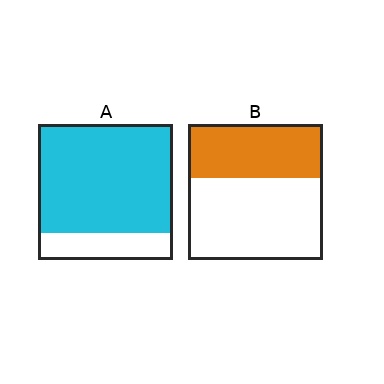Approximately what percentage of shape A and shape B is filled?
A is approximately 80% and B is approximately 40%.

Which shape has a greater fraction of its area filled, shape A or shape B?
Shape A.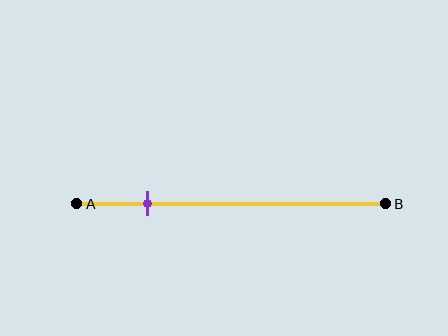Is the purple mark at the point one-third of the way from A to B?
No, the mark is at about 25% from A, not at the 33% one-third point.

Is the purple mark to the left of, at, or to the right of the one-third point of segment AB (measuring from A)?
The purple mark is to the left of the one-third point of segment AB.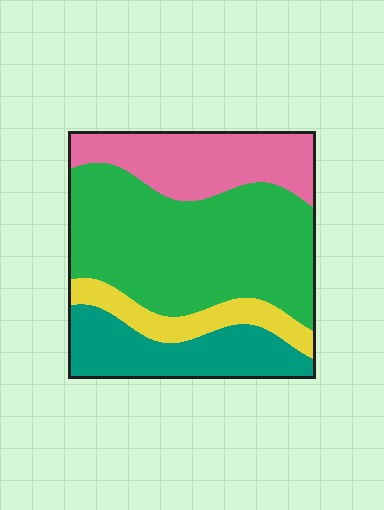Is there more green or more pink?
Green.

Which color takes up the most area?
Green, at roughly 50%.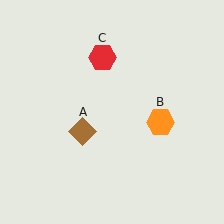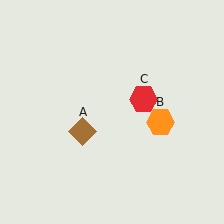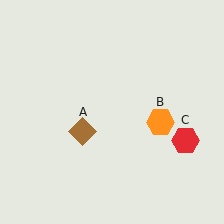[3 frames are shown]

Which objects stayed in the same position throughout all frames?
Brown diamond (object A) and orange hexagon (object B) remained stationary.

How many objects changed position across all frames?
1 object changed position: red hexagon (object C).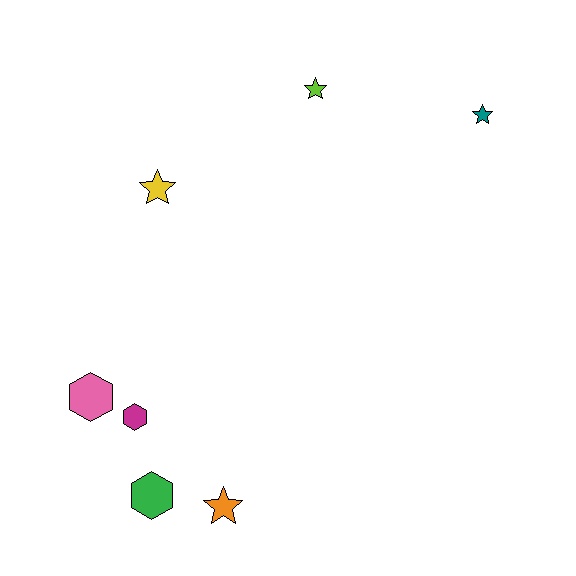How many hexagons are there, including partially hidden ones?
There are 3 hexagons.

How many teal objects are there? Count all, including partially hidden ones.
There is 1 teal object.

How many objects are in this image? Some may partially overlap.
There are 7 objects.